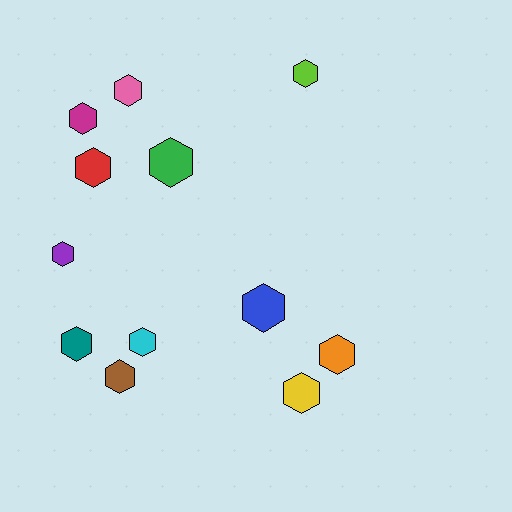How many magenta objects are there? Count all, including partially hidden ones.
There is 1 magenta object.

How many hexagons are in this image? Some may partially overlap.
There are 12 hexagons.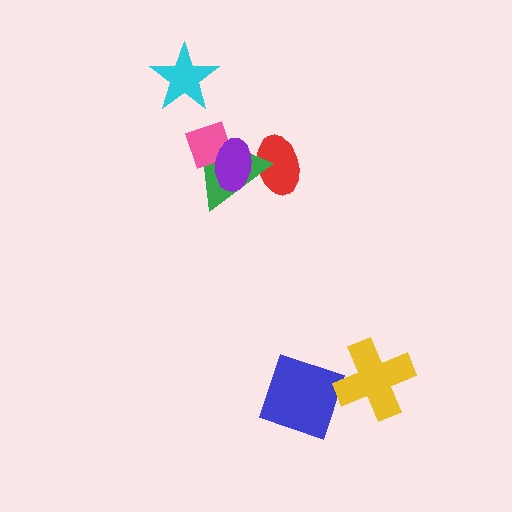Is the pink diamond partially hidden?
Yes, it is partially covered by another shape.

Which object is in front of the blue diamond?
The yellow cross is in front of the blue diamond.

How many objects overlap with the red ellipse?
2 objects overlap with the red ellipse.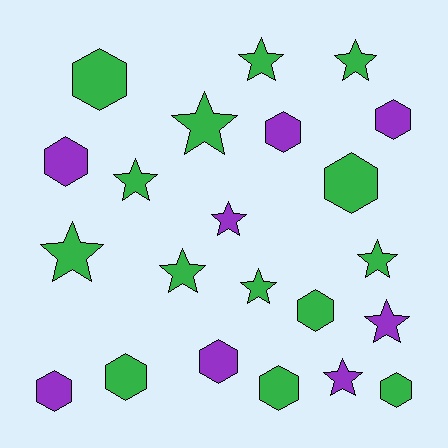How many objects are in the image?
There are 22 objects.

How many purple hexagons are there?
There are 5 purple hexagons.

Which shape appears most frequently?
Star, with 11 objects.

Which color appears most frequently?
Green, with 14 objects.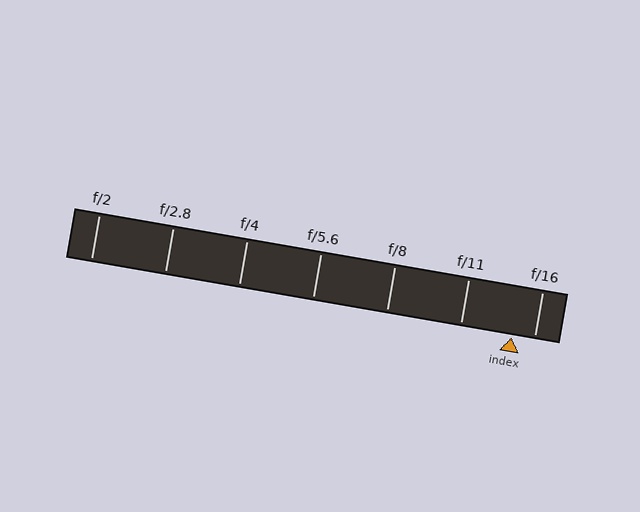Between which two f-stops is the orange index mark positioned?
The index mark is between f/11 and f/16.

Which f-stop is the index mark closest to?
The index mark is closest to f/16.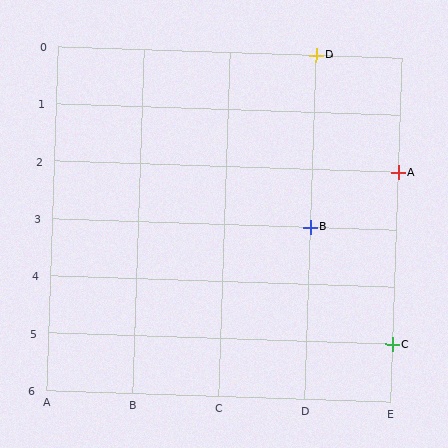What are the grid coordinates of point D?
Point D is at grid coordinates (D, 0).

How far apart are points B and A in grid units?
Points B and A are 1 column and 1 row apart (about 1.4 grid units diagonally).